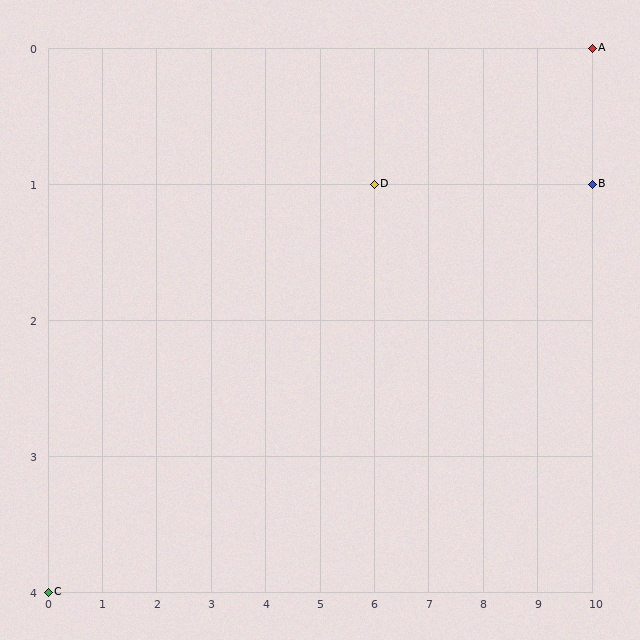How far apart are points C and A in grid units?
Points C and A are 10 columns and 4 rows apart (about 10.8 grid units diagonally).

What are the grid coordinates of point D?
Point D is at grid coordinates (6, 1).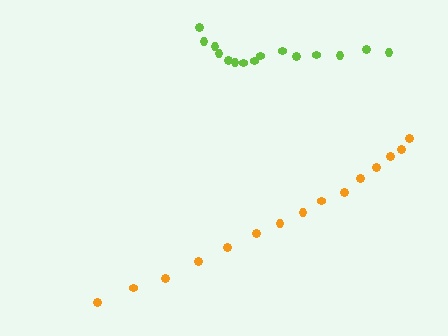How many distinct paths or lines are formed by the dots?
There are 2 distinct paths.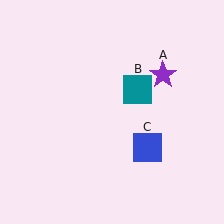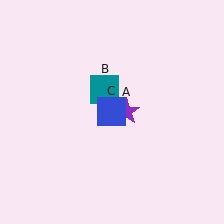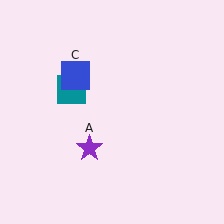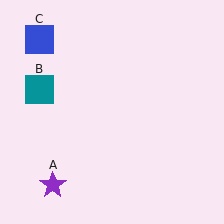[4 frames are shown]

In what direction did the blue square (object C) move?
The blue square (object C) moved up and to the left.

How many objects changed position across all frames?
3 objects changed position: purple star (object A), teal square (object B), blue square (object C).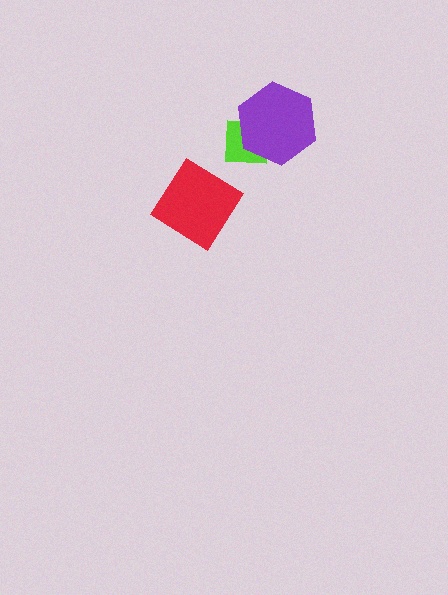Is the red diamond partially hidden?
No, no other shape covers it.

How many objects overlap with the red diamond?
0 objects overlap with the red diamond.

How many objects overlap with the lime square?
1 object overlaps with the lime square.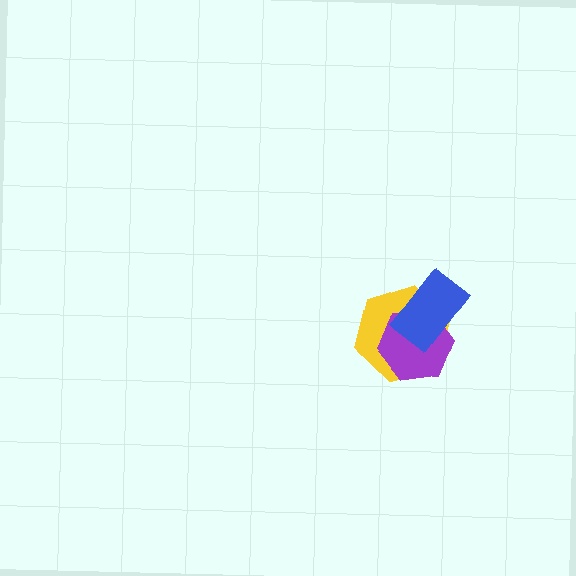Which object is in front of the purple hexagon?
The blue rectangle is in front of the purple hexagon.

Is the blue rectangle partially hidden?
No, no other shape covers it.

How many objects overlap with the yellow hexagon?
2 objects overlap with the yellow hexagon.